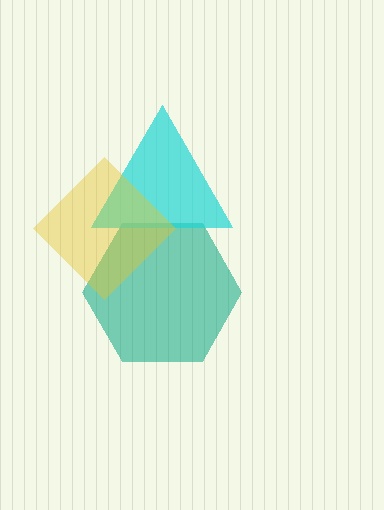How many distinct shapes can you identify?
There are 3 distinct shapes: a teal hexagon, a cyan triangle, a yellow diamond.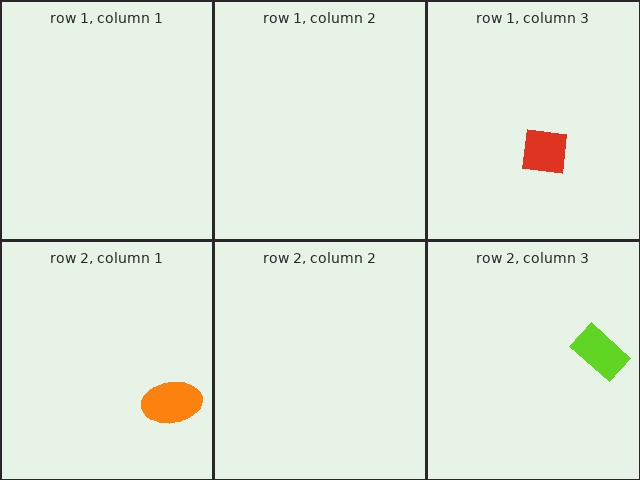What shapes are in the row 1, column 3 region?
The red square.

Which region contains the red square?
The row 1, column 3 region.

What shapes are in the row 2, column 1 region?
The orange ellipse.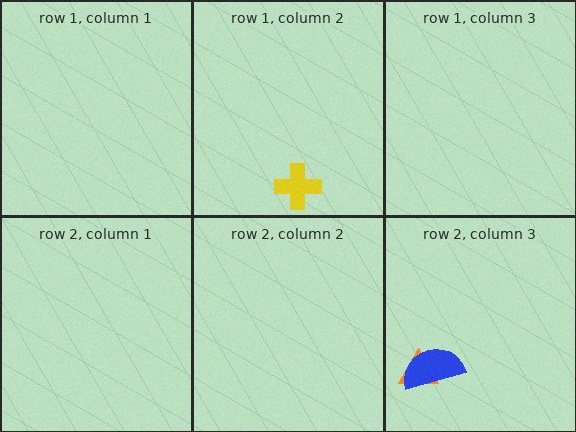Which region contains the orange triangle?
The row 2, column 3 region.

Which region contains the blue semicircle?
The row 2, column 3 region.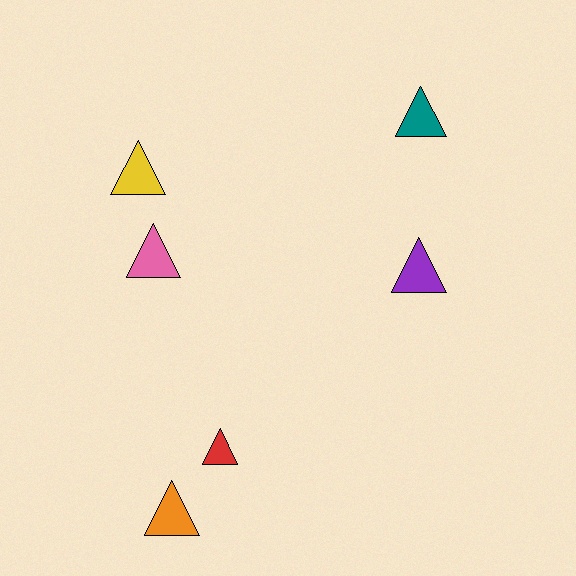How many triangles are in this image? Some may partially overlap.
There are 6 triangles.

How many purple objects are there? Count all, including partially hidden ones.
There is 1 purple object.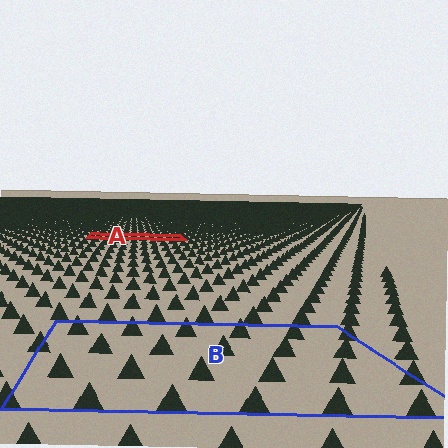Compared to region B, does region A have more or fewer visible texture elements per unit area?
Region A has more texture elements per unit area — they are packed more densely because it is farther away.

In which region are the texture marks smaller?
The texture marks are smaller in region A, because it is farther away.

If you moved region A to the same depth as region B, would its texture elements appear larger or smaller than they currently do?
They would appear larger. At a closer depth, the same texture elements are projected at a bigger on-screen size.